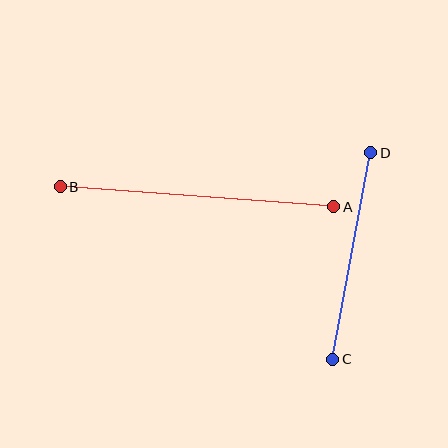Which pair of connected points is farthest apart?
Points A and B are farthest apart.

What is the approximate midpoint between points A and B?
The midpoint is at approximately (197, 197) pixels.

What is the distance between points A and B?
The distance is approximately 274 pixels.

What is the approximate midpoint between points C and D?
The midpoint is at approximately (352, 256) pixels.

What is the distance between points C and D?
The distance is approximately 210 pixels.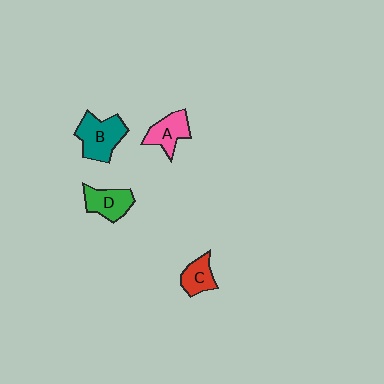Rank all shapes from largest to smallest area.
From largest to smallest: B (teal), A (pink), D (green), C (red).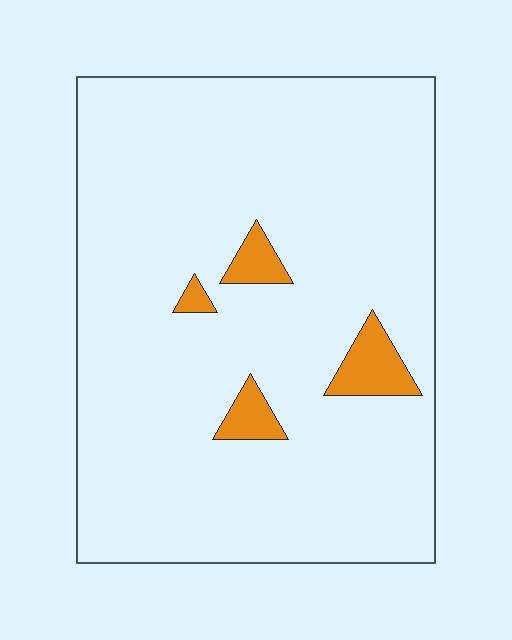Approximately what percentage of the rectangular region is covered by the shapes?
Approximately 5%.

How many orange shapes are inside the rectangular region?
4.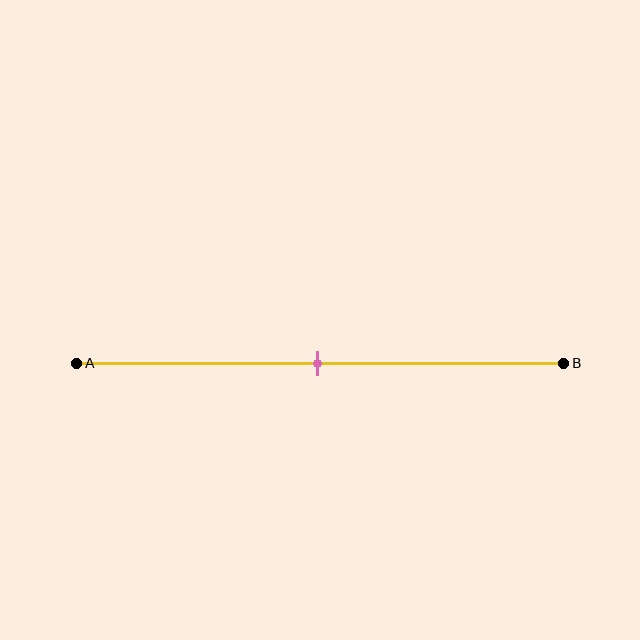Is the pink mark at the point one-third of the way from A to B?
No, the mark is at about 50% from A, not at the 33% one-third point.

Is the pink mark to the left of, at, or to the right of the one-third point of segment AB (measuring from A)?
The pink mark is to the right of the one-third point of segment AB.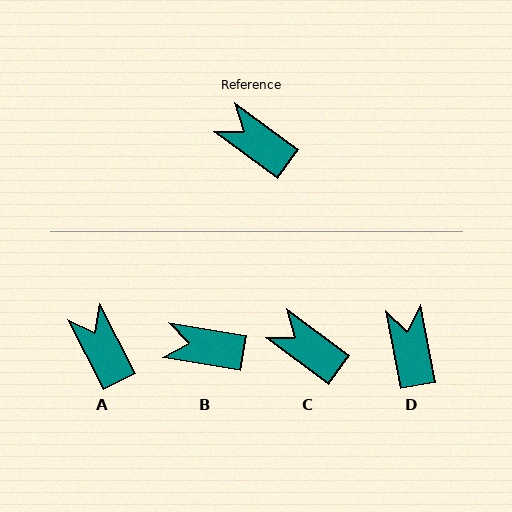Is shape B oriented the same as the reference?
No, it is off by about 26 degrees.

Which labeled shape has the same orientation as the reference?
C.